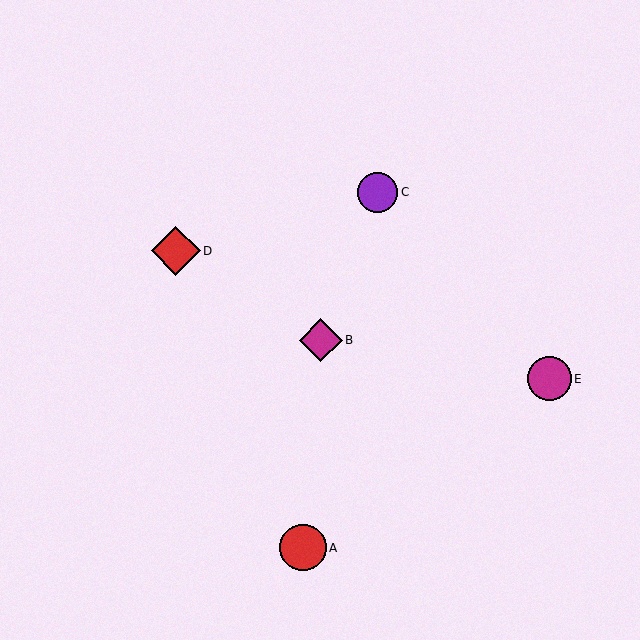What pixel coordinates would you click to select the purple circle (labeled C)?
Click at (377, 193) to select the purple circle C.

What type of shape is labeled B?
Shape B is a magenta diamond.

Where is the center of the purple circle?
The center of the purple circle is at (377, 193).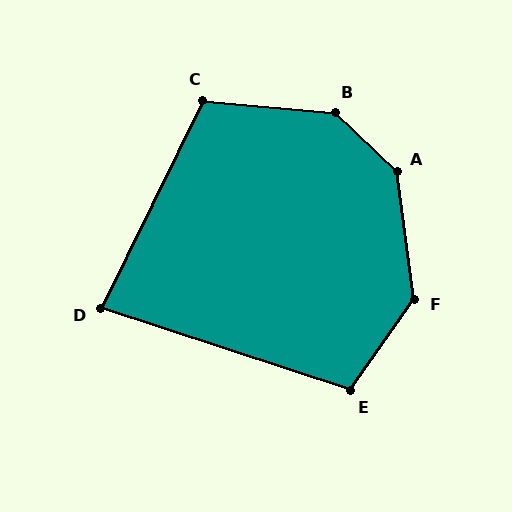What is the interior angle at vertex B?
Approximately 141 degrees (obtuse).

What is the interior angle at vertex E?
Approximately 107 degrees (obtuse).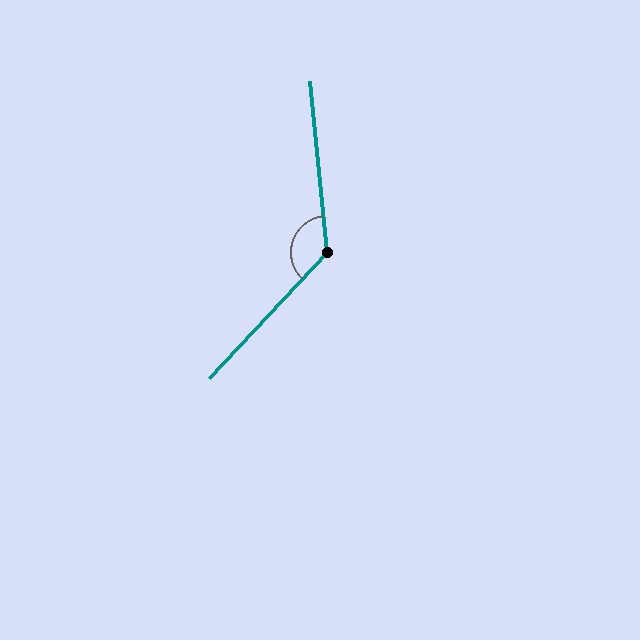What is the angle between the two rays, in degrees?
Approximately 131 degrees.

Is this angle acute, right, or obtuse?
It is obtuse.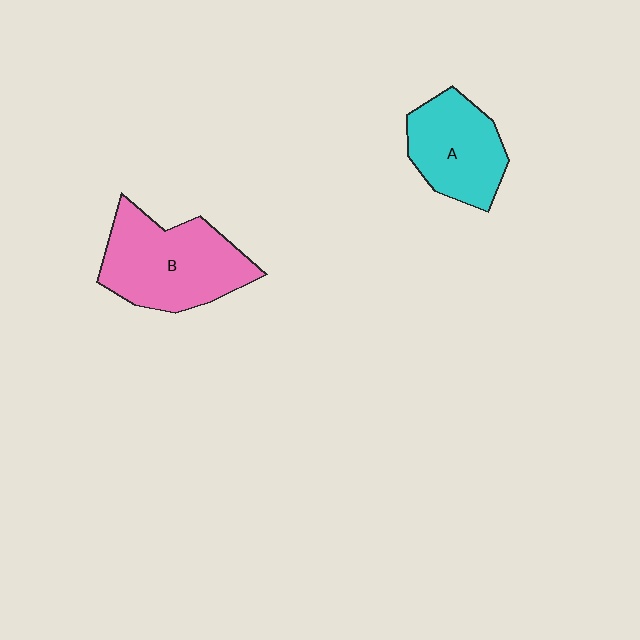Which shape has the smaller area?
Shape A (cyan).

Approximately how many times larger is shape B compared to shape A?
Approximately 1.4 times.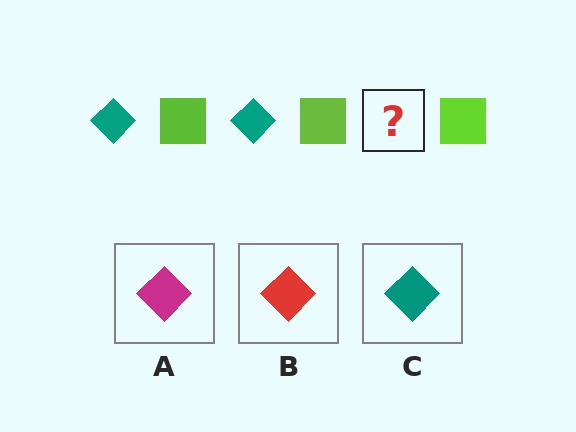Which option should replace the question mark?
Option C.